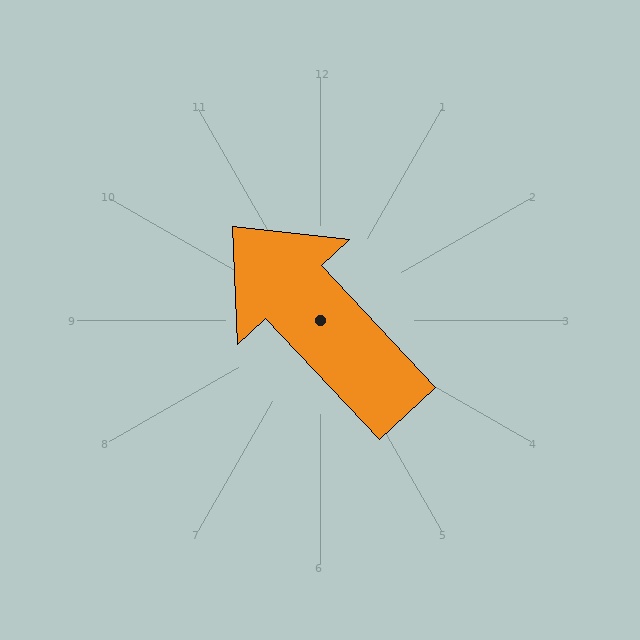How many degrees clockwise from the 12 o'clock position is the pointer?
Approximately 317 degrees.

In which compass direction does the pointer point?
Northwest.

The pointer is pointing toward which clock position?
Roughly 11 o'clock.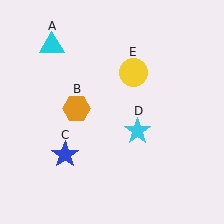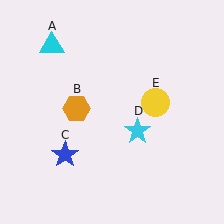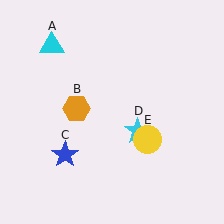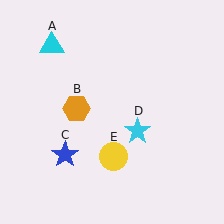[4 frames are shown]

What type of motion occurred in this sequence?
The yellow circle (object E) rotated clockwise around the center of the scene.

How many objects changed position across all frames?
1 object changed position: yellow circle (object E).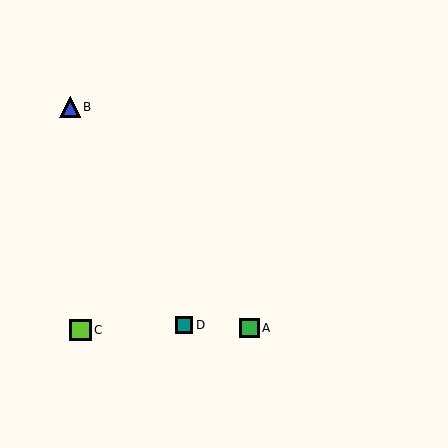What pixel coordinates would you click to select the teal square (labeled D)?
Click at (184, 325) to select the teal square D.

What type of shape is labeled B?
Shape B is a blue triangle.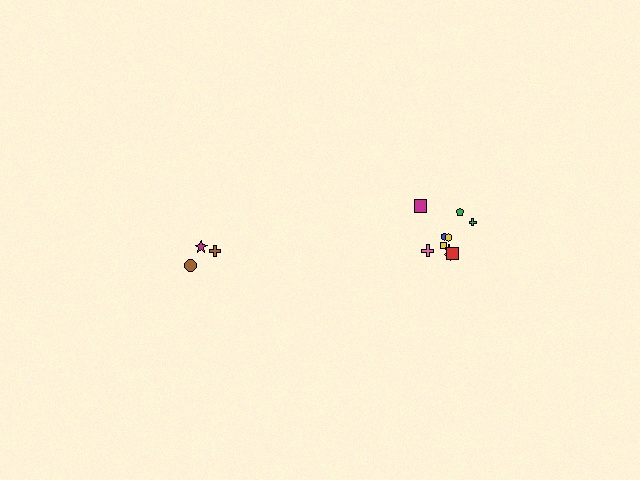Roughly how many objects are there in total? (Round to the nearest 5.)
Roughly 15 objects in total.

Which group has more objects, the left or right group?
The right group.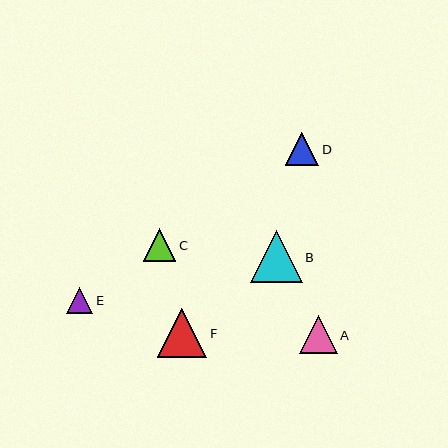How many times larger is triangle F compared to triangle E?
Triangle F is approximately 1.9 times the size of triangle E.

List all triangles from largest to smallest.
From largest to smallest: B, F, A, D, C, E.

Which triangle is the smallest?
Triangle E is the smallest with a size of approximately 26 pixels.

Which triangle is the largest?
Triangle B is the largest with a size of approximately 52 pixels.